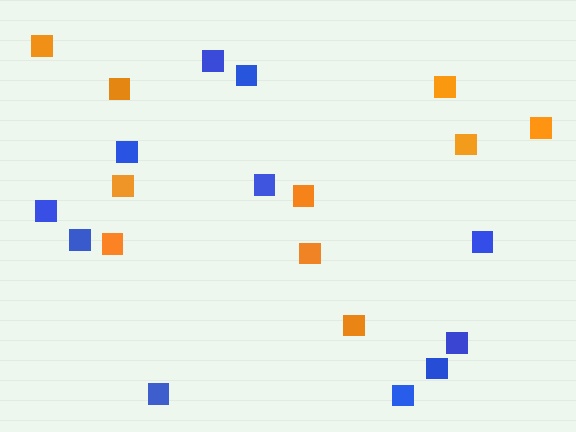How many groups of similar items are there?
There are 2 groups: one group of orange squares (10) and one group of blue squares (11).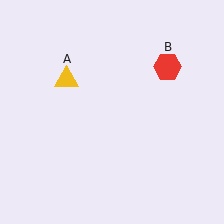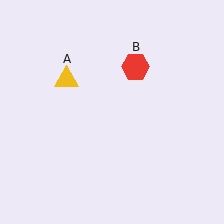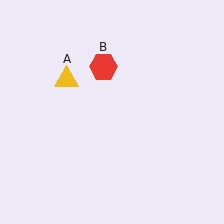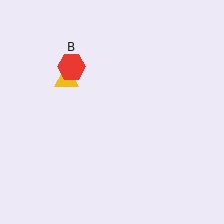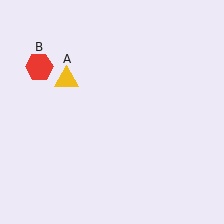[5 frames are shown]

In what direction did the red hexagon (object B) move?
The red hexagon (object B) moved left.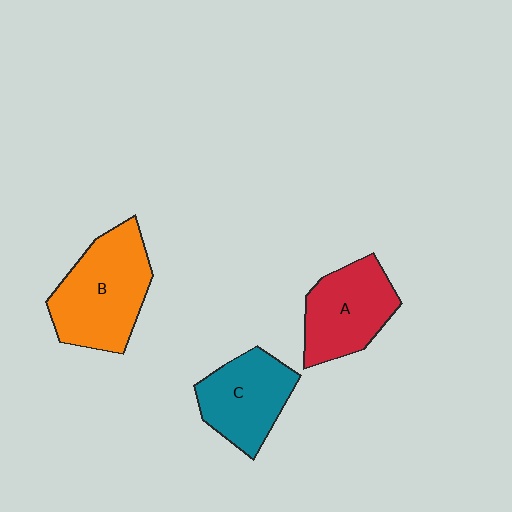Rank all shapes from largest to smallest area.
From largest to smallest: B (orange), A (red), C (teal).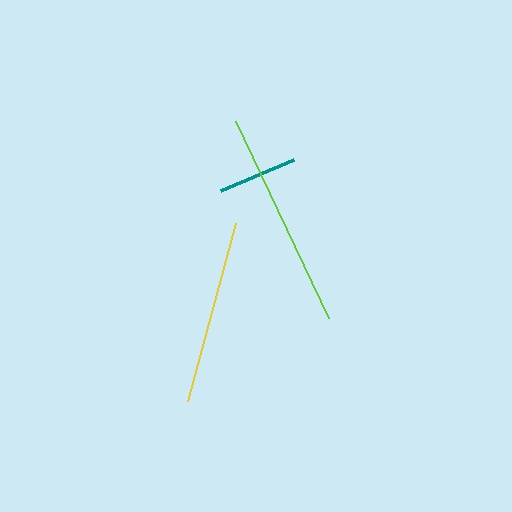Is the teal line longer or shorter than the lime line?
The lime line is longer than the teal line.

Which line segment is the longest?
The lime line is the longest at approximately 218 pixels.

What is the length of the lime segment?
The lime segment is approximately 218 pixels long.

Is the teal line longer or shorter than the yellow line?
The yellow line is longer than the teal line.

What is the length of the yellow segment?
The yellow segment is approximately 185 pixels long.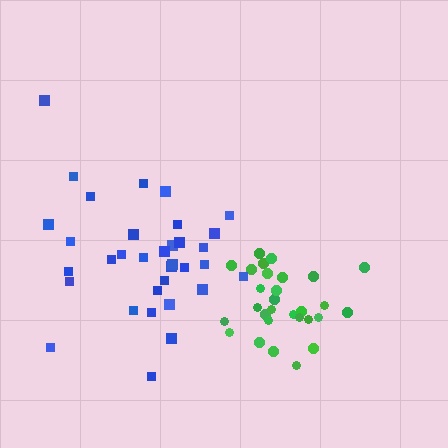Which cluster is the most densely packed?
Green.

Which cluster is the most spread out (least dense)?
Blue.